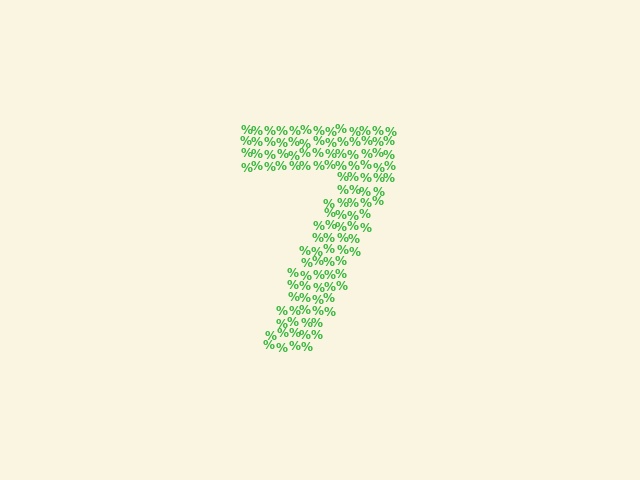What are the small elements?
The small elements are percent signs.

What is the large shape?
The large shape is the digit 7.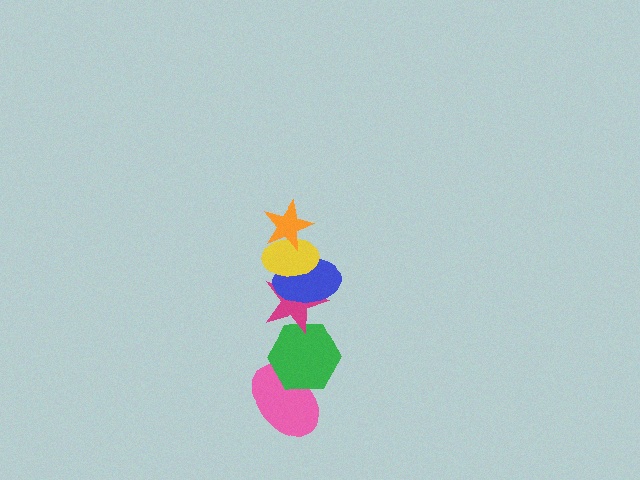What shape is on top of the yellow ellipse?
The orange star is on top of the yellow ellipse.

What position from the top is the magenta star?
The magenta star is 4th from the top.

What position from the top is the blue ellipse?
The blue ellipse is 3rd from the top.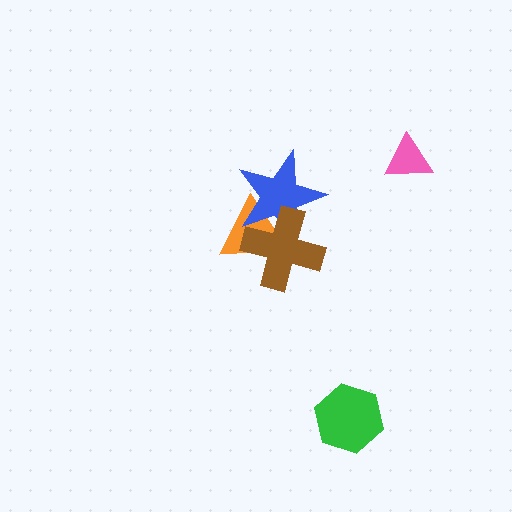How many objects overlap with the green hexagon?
0 objects overlap with the green hexagon.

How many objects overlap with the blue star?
2 objects overlap with the blue star.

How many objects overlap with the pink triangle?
0 objects overlap with the pink triangle.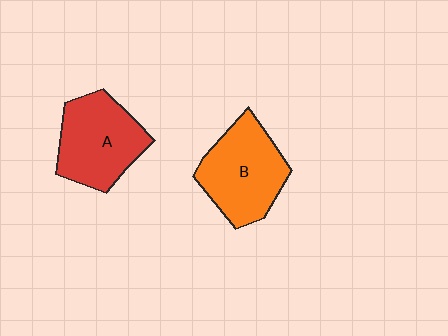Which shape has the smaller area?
Shape A (red).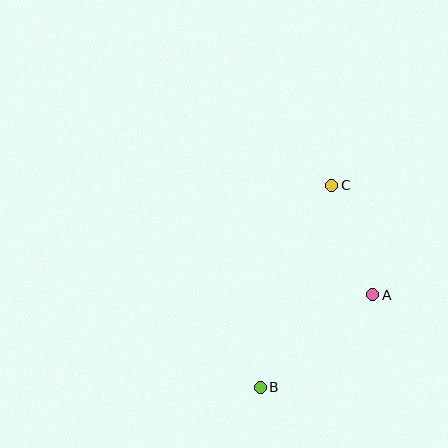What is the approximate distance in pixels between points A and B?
The distance between A and B is approximately 145 pixels.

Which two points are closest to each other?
Points A and C are closest to each other.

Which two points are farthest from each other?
Points B and C are farthest from each other.